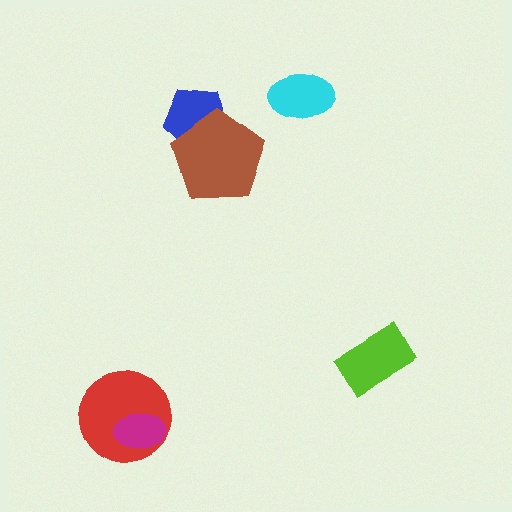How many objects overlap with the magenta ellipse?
1 object overlaps with the magenta ellipse.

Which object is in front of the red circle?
The magenta ellipse is in front of the red circle.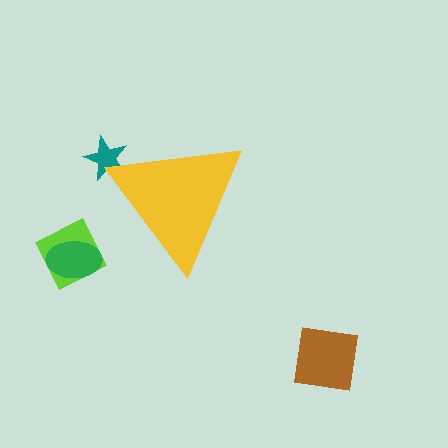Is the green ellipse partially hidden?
No, the green ellipse is fully visible.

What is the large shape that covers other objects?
A yellow triangle.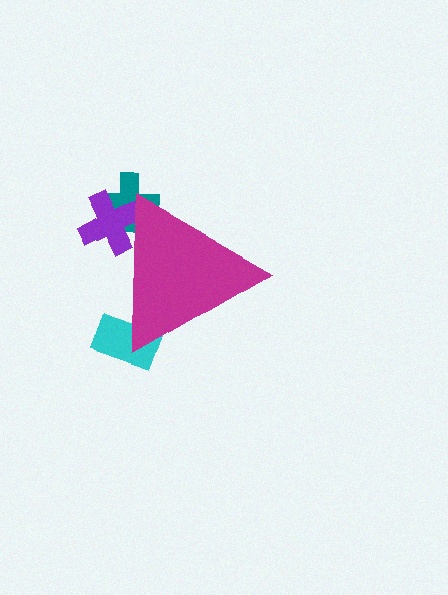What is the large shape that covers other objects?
A magenta triangle.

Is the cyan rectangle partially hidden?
Yes, the cyan rectangle is partially hidden behind the magenta triangle.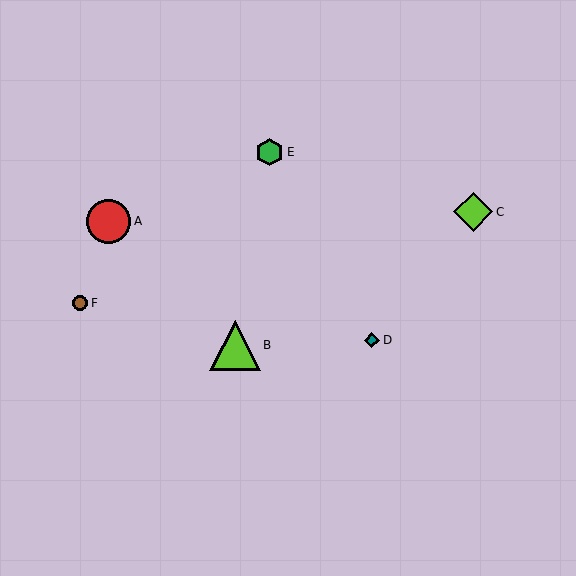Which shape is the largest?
The lime triangle (labeled B) is the largest.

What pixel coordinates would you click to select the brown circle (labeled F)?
Click at (80, 303) to select the brown circle F.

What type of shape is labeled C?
Shape C is a lime diamond.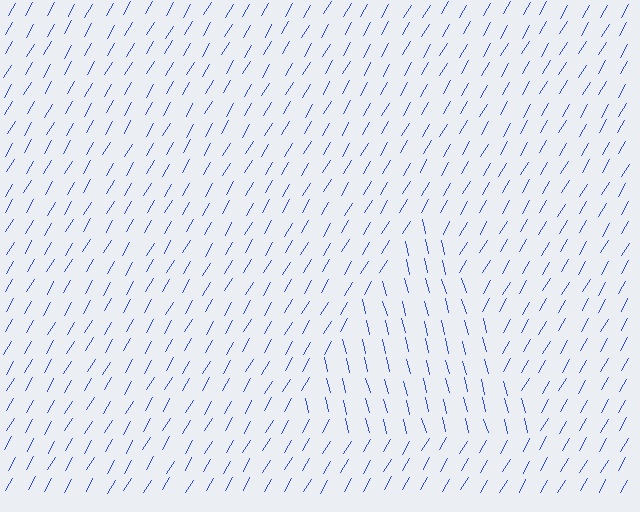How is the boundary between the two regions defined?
The boundary is defined purely by a change in line orientation (approximately 45 degrees difference). All lines are the same color and thickness.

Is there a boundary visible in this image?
Yes, there is a texture boundary formed by a change in line orientation.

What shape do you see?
I see a triangle.